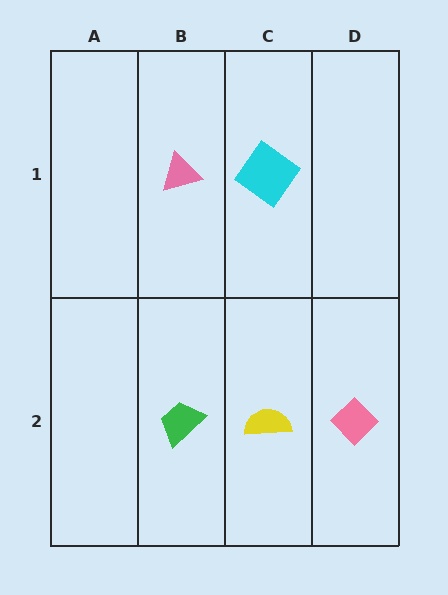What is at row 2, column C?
A yellow semicircle.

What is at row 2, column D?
A pink diamond.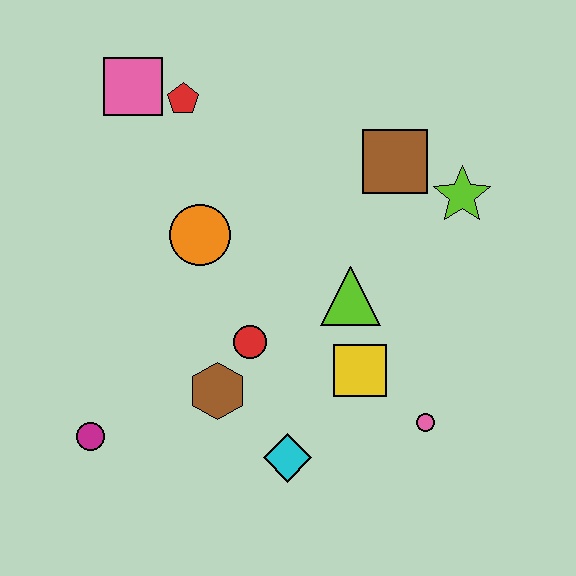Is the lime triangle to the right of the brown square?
No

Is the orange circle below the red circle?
No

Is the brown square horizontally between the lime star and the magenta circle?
Yes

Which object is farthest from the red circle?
The pink square is farthest from the red circle.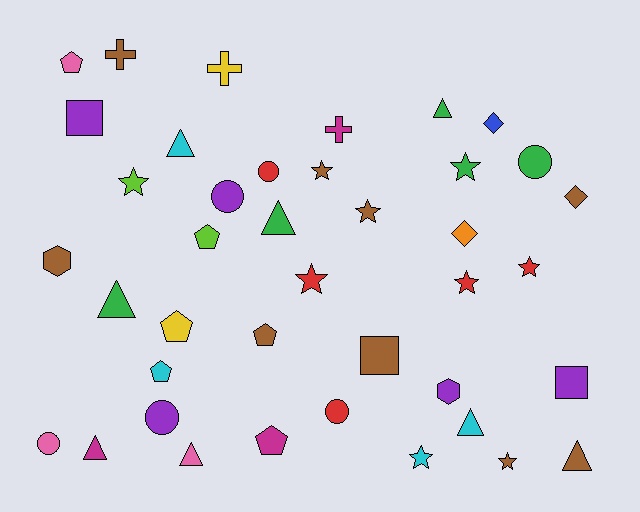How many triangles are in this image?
There are 8 triangles.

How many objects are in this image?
There are 40 objects.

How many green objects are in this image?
There are 5 green objects.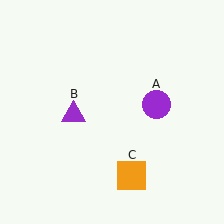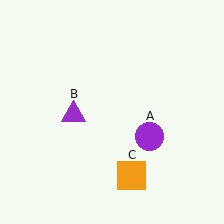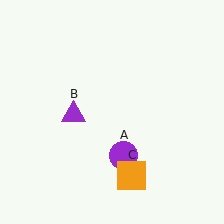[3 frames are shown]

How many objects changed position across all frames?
1 object changed position: purple circle (object A).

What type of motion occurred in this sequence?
The purple circle (object A) rotated clockwise around the center of the scene.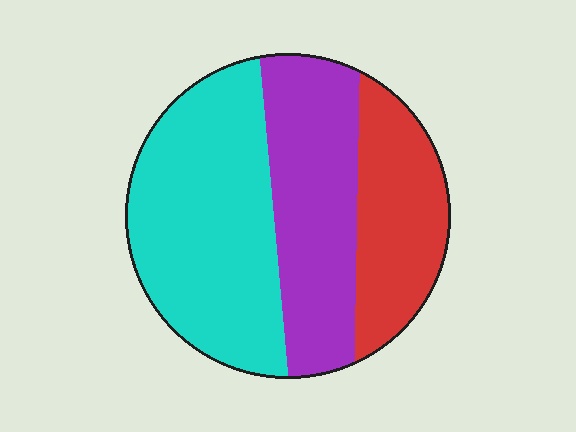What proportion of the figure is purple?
Purple takes up about one third (1/3) of the figure.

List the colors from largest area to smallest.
From largest to smallest: cyan, purple, red.